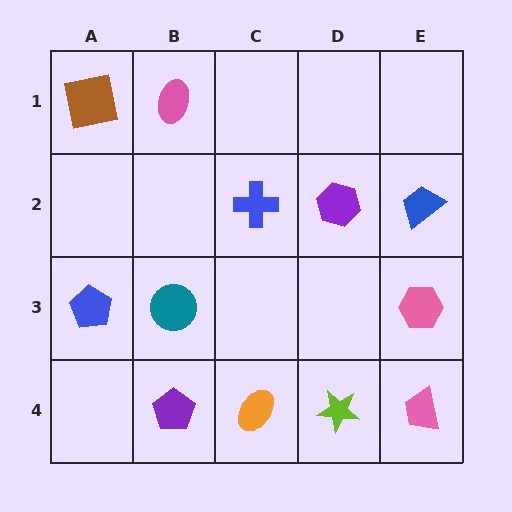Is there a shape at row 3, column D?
No, that cell is empty.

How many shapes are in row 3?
3 shapes.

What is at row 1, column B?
A pink ellipse.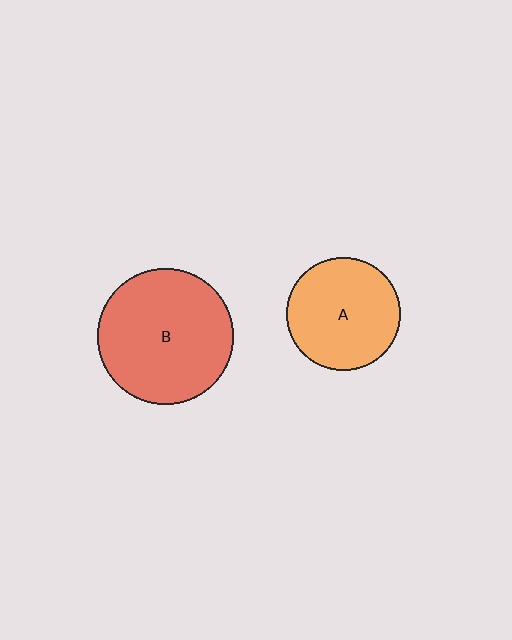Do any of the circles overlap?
No, none of the circles overlap.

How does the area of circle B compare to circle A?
Approximately 1.4 times.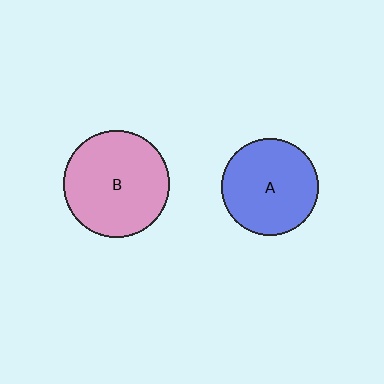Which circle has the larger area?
Circle B (pink).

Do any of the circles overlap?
No, none of the circles overlap.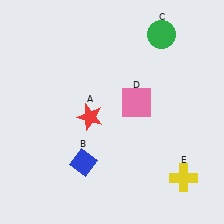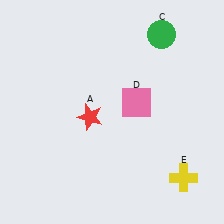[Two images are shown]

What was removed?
The blue diamond (B) was removed in Image 2.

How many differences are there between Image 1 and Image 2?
There is 1 difference between the two images.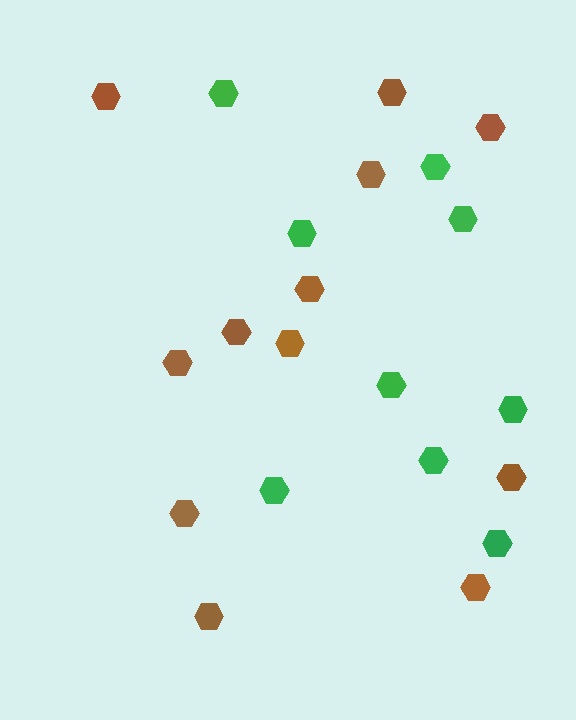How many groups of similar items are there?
There are 2 groups: one group of brown hexagons (12) and one group of green hexagons (9).